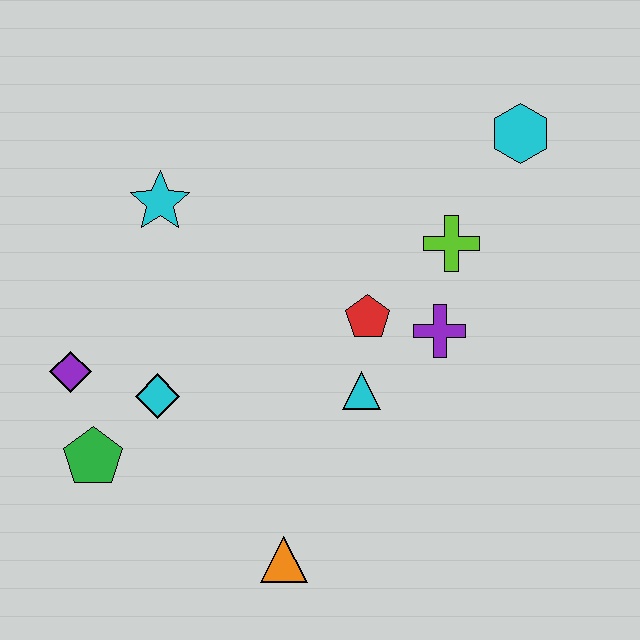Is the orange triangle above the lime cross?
No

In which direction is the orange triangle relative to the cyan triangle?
The orange triangle is below the cyan triangle.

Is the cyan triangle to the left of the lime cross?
Yes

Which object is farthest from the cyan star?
The orange triangle is farthest from the cyan star.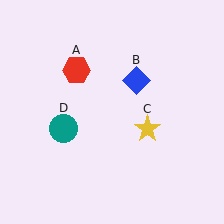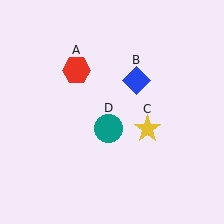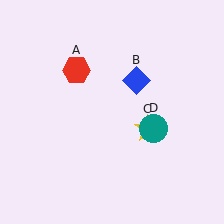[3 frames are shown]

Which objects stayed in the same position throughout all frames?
Red hexagon (object A) and blue diamond (object B) and yellow star (object C) remained stationary.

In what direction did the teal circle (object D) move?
The teal circle (object D) moved right.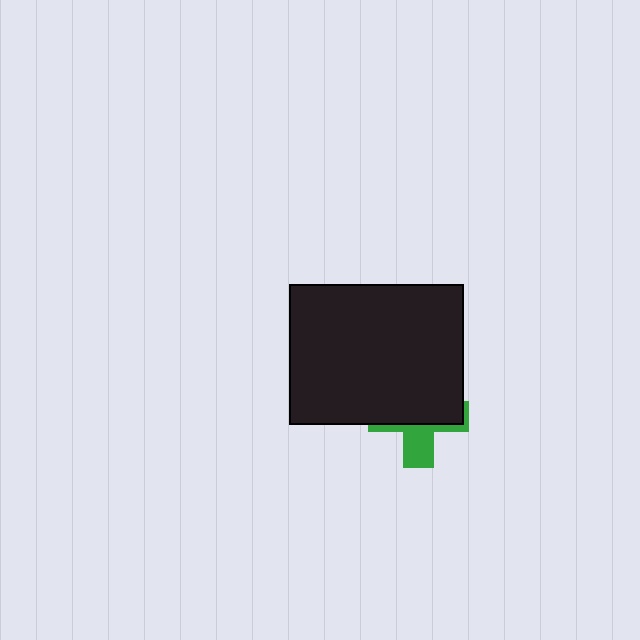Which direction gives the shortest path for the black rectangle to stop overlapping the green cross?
Moving up gives the shortest separation.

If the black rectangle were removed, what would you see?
You would see the complete green cross.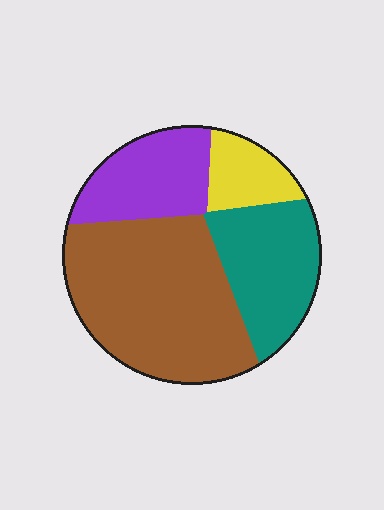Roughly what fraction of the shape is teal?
Teal takes up about one quarter (1/4) of the shape.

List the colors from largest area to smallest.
From largest to smallest: brown, teal, purple, yellow.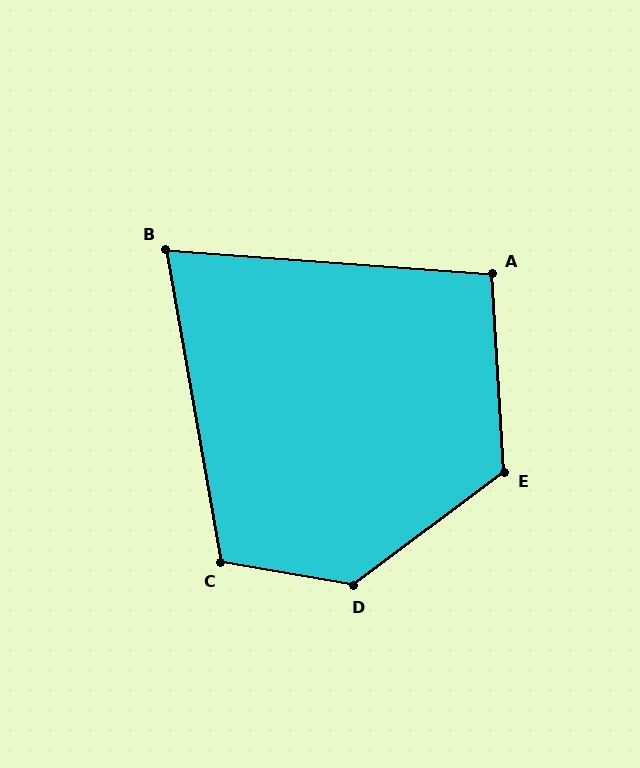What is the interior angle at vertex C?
Approximately 110 degrees (obtuse).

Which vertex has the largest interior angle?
D, at approximately 133 degrees.